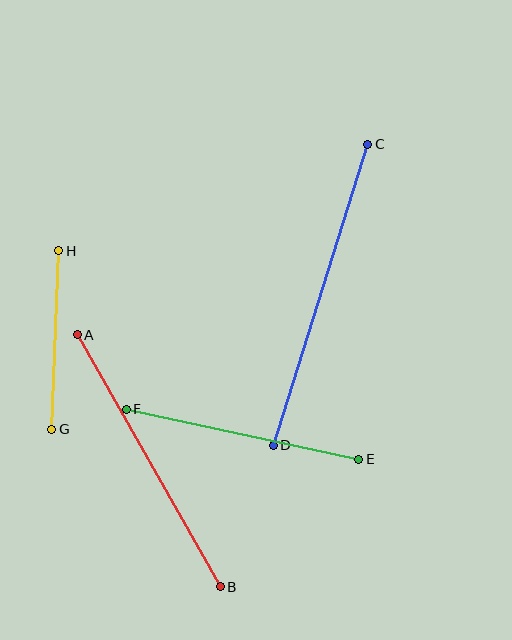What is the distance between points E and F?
The distance is approximately 238 pixels.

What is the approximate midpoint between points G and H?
The midpoint is at approximately (55, 340) pixels.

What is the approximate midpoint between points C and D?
The midpoint is at approximately (320, 295) pixels.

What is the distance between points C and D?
The distance is approximately 316 pixels.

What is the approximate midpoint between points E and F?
The midpoint is at approximately (243, 434) pixels.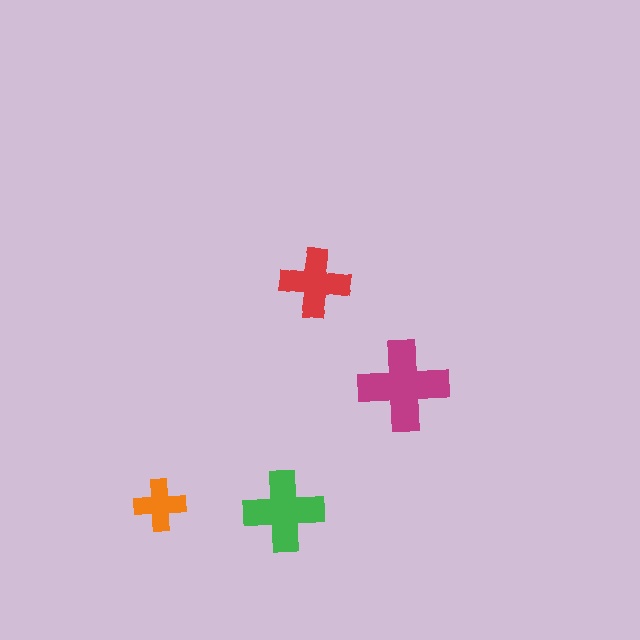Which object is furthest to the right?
The magenta cross is rightmost.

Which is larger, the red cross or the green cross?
The green one.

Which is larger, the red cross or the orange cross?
The red one.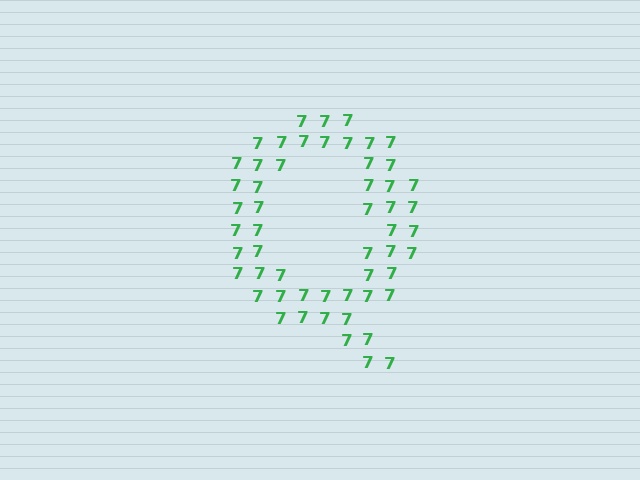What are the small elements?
The small elements are digit 7's.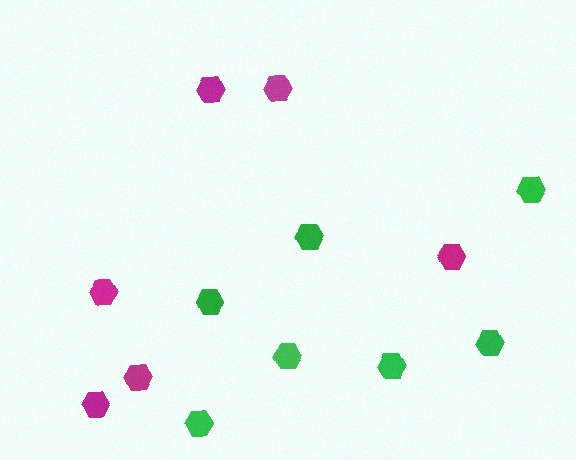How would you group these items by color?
There are 2 groups: one group of green hexagons (7) and one group of magenta hexagons (6).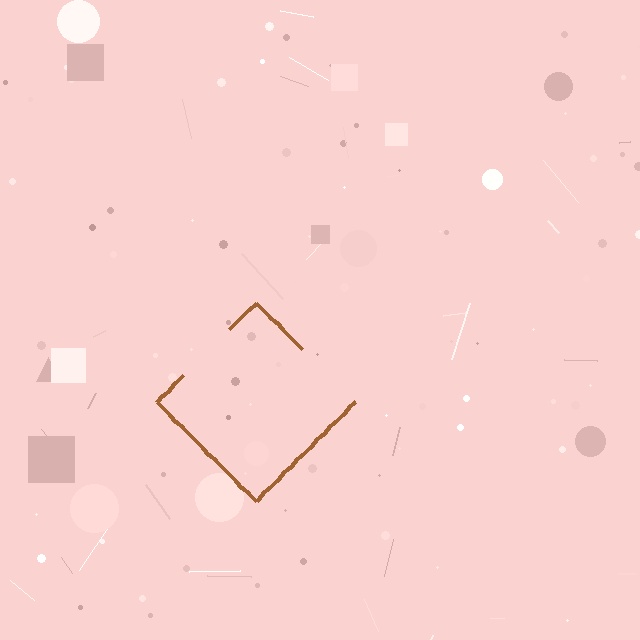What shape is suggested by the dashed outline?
The dashed outline suggests a diamond.